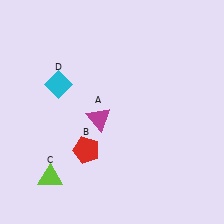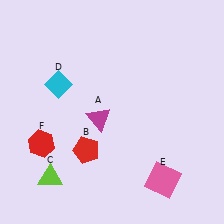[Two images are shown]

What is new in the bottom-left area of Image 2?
A red hexagon (F) was added in the bottom-left area of Image 2.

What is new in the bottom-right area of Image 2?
A pink square (E) was added in the bottom-right area of Image 2.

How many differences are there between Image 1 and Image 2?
There are 2 differences between the two images.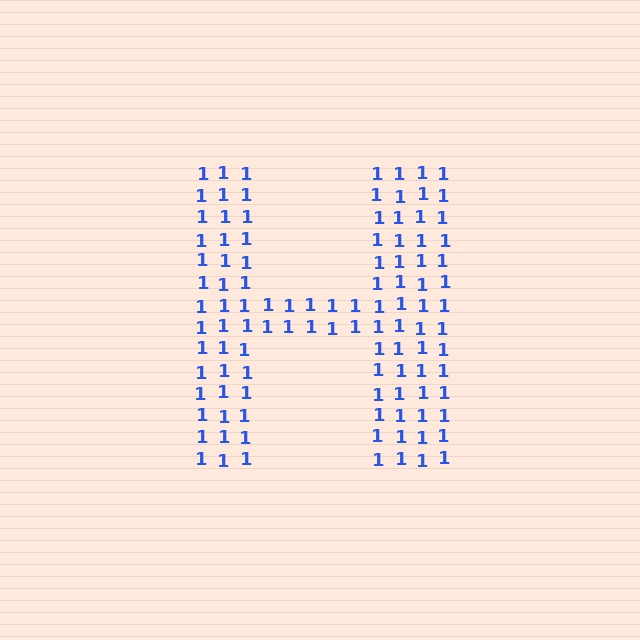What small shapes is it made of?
It is made of small digit 1's.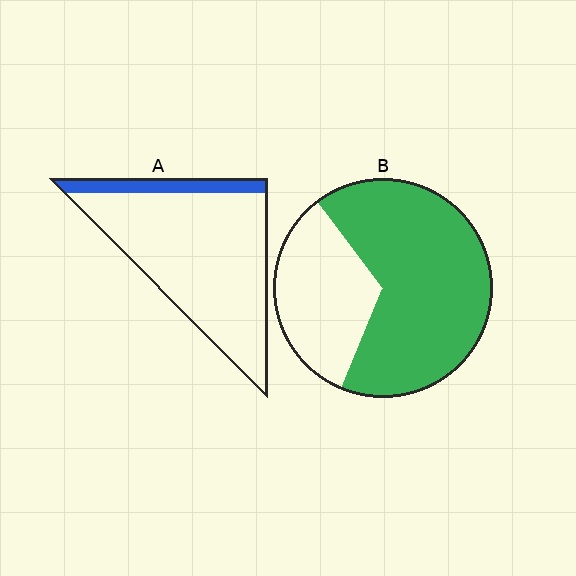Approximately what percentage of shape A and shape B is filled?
A is approximately 15% and B is approximately 65%.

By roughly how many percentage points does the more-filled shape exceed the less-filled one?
By roughly 55 percentage points (B over A).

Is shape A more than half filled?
No.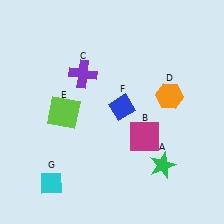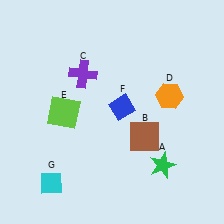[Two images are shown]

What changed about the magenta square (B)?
In Image 1, B is magenta. In Image 2, it changed to brown.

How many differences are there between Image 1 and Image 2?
There is 1 difference between the two images.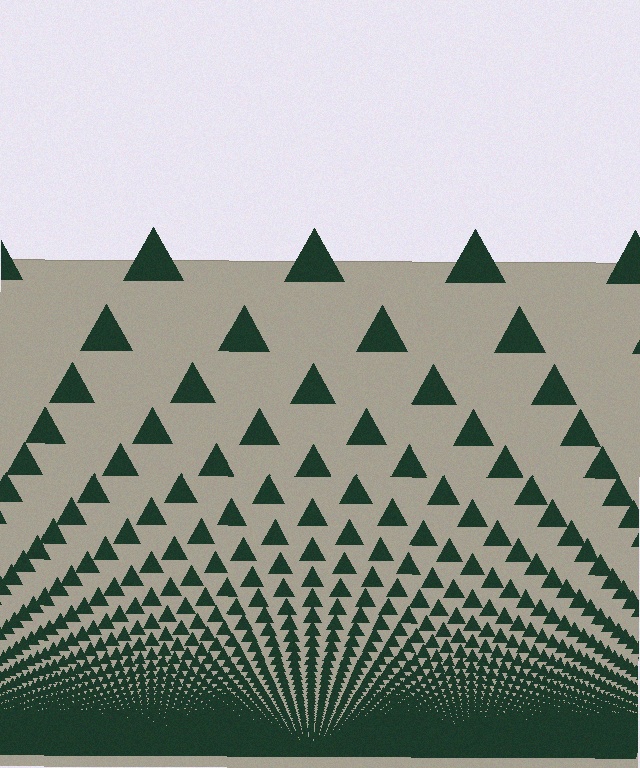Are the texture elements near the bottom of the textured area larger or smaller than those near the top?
Smaller. The gradient is inverted — elements near the bottom are smaller and denser.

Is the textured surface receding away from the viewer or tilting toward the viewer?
The surface appears to tilt toward the viewer. Texture elements get larger and sparser toward the top.